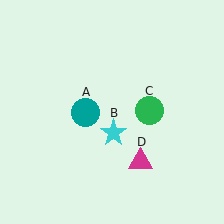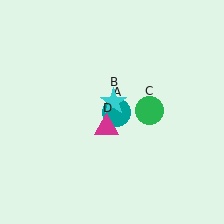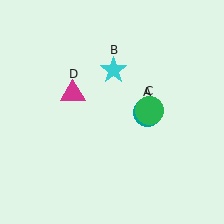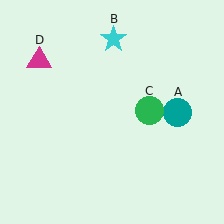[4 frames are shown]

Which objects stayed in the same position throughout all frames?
Green circle (object C) remained stationary.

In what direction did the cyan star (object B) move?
The cyan star (object B) moved up.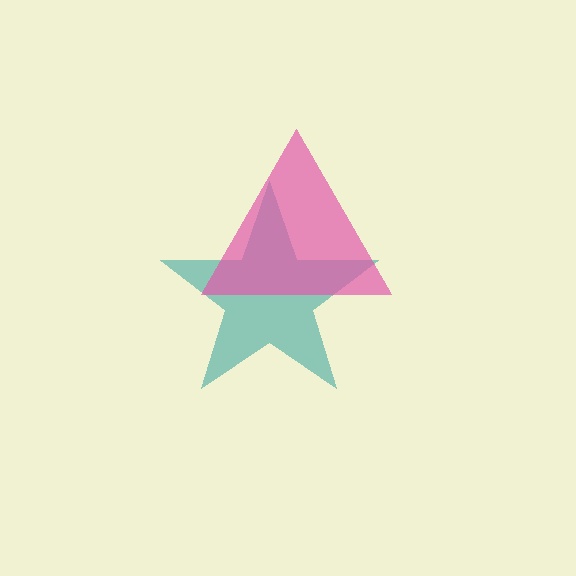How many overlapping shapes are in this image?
There are 2 overlapping shapes in the image.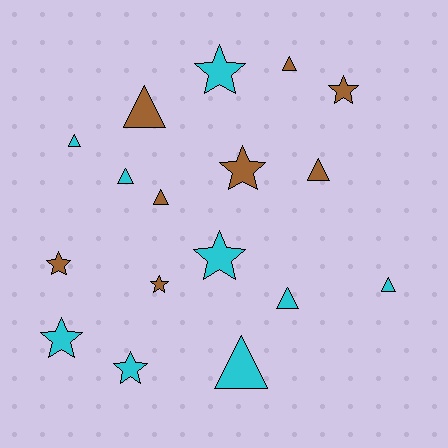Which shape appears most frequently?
Triangle, with 9 objects.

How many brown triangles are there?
There are 4 brown triangles.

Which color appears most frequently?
Cyan, with 9 objects.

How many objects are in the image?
There are 17 objects.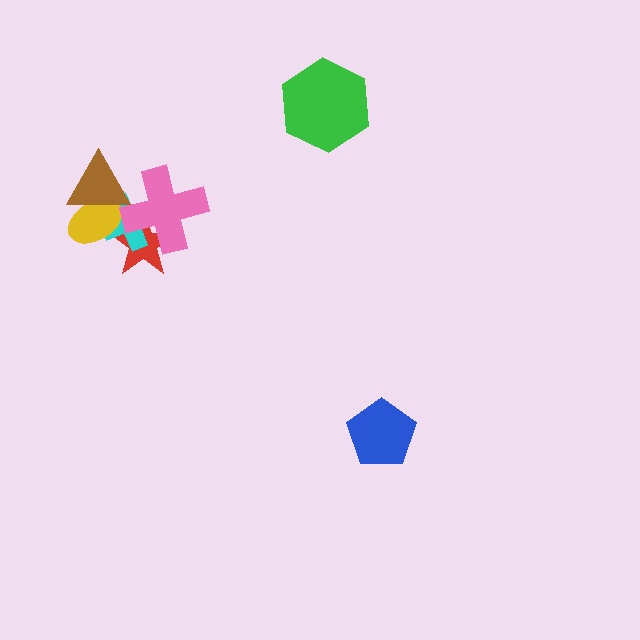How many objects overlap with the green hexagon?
0 objects overlap with the green hexagon.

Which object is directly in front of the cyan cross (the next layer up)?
The yellow ellipse is directly in front of the cyan cross.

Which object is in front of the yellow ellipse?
The brown triangle is in front of the yellow ellipse.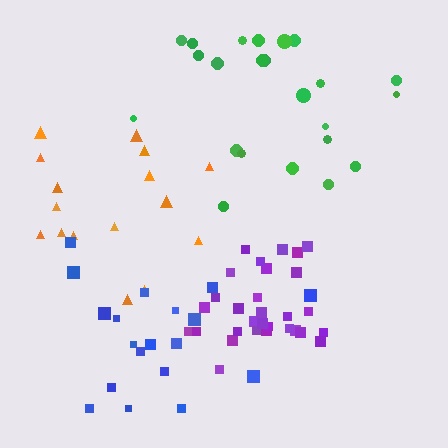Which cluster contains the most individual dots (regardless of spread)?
Purple (30).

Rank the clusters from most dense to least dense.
purple, blue, orange, green.